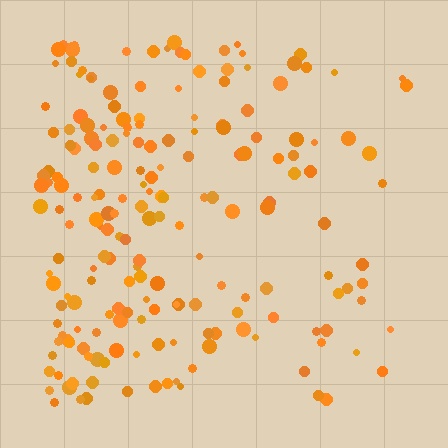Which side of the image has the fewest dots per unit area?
The right.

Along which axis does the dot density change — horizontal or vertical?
Horizontal.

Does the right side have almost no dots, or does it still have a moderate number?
Still a moderate number, just noticeably fewer than the left.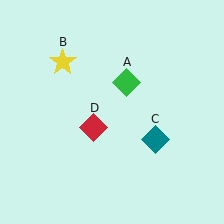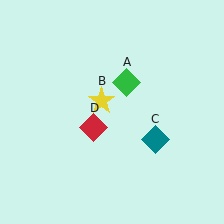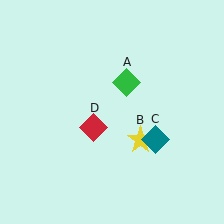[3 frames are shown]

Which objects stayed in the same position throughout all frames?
Green diamond (object A) and teal diamond (object C) and red diamond (object D) remained stationary.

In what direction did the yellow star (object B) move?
The yellow star (object B) moved down and to the right.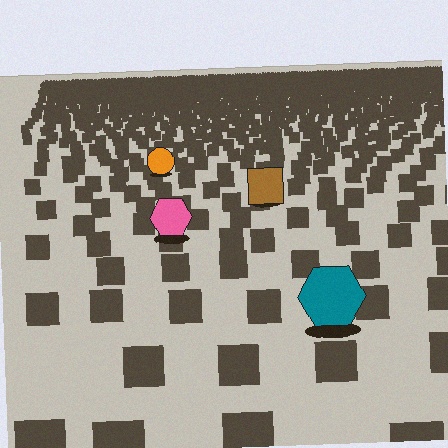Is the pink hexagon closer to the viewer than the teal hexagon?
No. The teal hexagon is closer — you can tell from the texture gradient: the ground texture is coarser near it.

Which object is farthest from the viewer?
The orange circle is farthest from the viewer. It appears smaller and the ground texture around it is denser.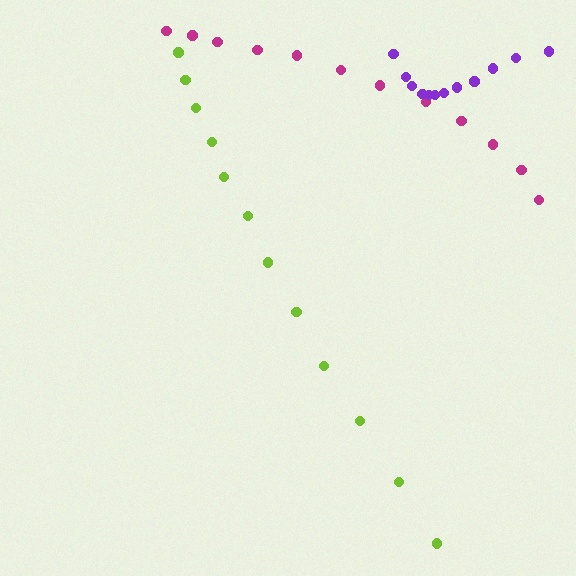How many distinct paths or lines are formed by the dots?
There are 3 distinct paths.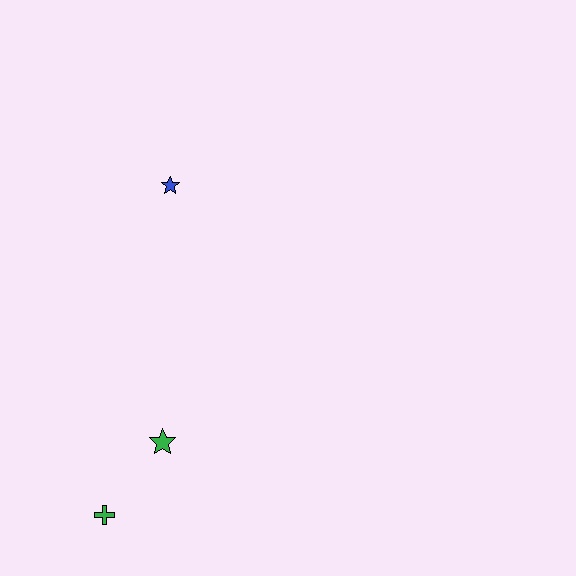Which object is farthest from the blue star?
The green cross is farthest from the blue star.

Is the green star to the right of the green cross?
Yes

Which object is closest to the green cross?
The green star is closest to the green cross.